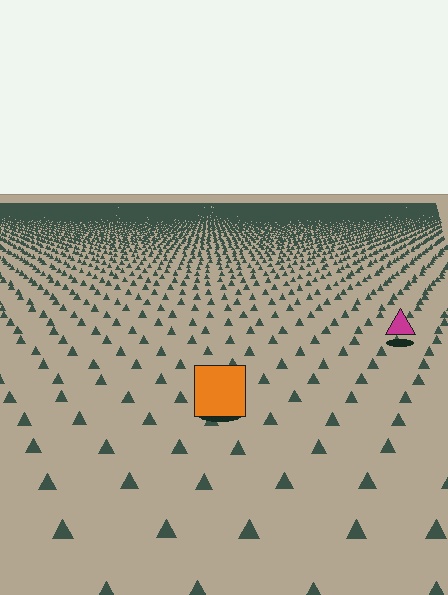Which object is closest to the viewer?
The orange square is closest. The texture marks near it are larger and more spread out.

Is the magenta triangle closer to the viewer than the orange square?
No. The orange square is closer — you can tell from the texture gradient: the ground texture is coarser near it.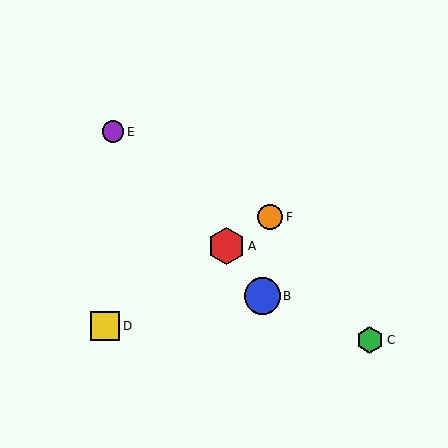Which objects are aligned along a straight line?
Objects A, D, F are aligned along a straight line.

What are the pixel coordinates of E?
Object E is at (113, 132).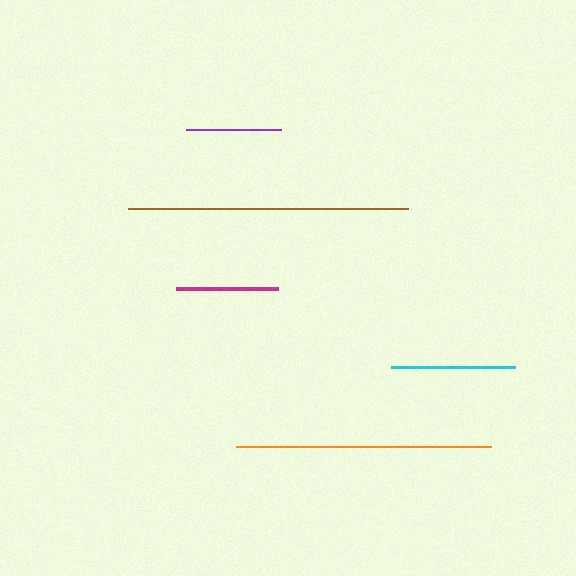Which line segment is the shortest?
The purple line is the shortest at approximately 95 pixels.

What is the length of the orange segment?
The orange segment is approximately 255 pixels long.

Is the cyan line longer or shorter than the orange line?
The orange line is longer than the cyan line.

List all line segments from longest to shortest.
From longest to shortest: brown, orange, cyan, magenta, purple.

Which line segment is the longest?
The brown line is the longest at approximately 280 pixels.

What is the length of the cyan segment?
The cyan segment is approximately 123 pixels long.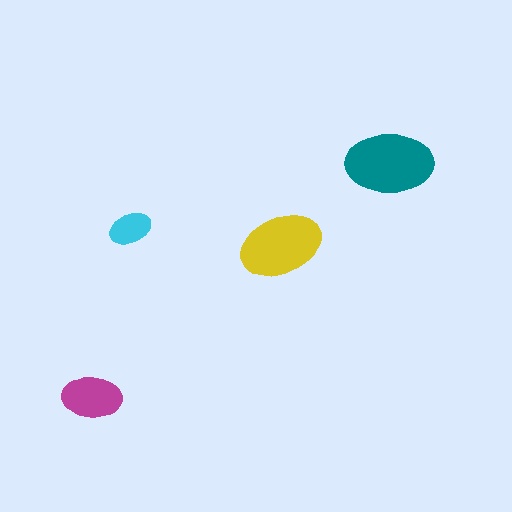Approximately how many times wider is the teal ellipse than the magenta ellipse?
About 1.5 times wider.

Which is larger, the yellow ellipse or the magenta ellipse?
The yellow one.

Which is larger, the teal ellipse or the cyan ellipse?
The teal one.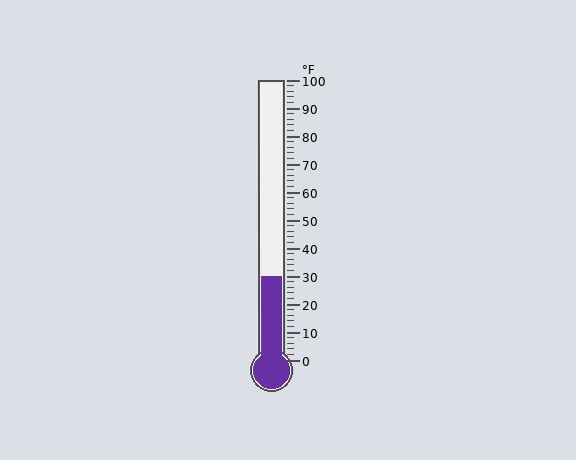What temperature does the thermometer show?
The thermometer shows approximately 30°F.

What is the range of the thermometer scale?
The thermometer scale ranges from 0°F to 100°F.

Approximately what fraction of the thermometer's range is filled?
The thermometer is filled to approximately 30% of its range.